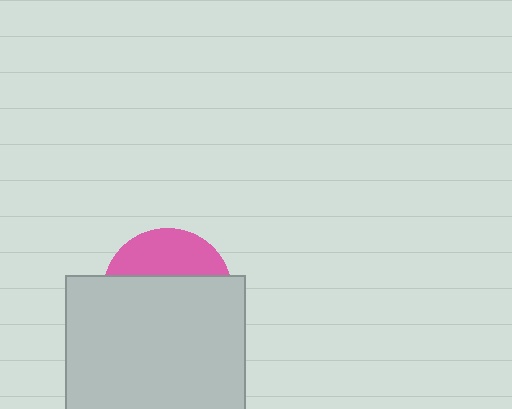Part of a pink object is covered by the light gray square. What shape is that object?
It is a circle.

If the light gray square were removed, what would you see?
You would see the complete pink circle.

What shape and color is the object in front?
The object in front is a light gray square.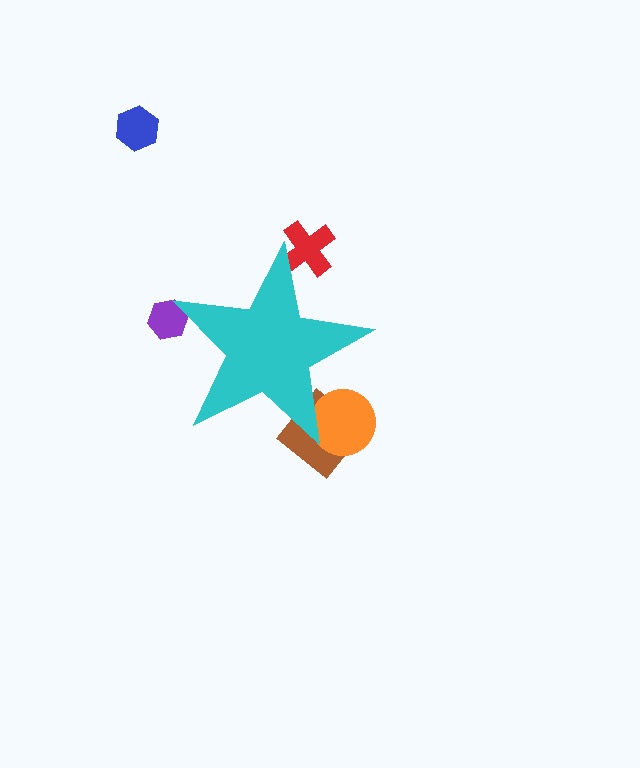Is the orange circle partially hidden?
Yes, the orange circle is partially hidden behind the cyan star.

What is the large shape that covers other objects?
A cyan star.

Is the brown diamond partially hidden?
Yes, the brown diamond is partially hidden behind the cyan star.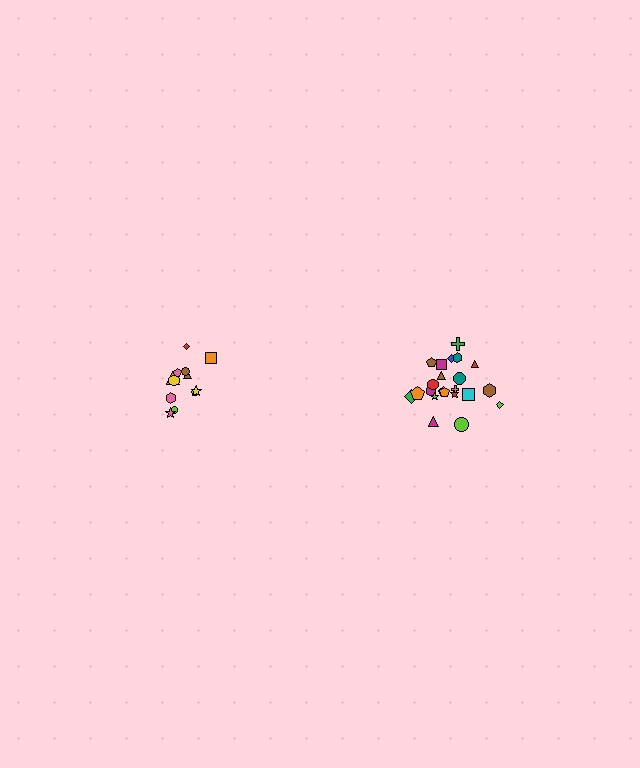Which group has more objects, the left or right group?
The right group.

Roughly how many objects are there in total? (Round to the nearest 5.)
Roughly 35 objects in total.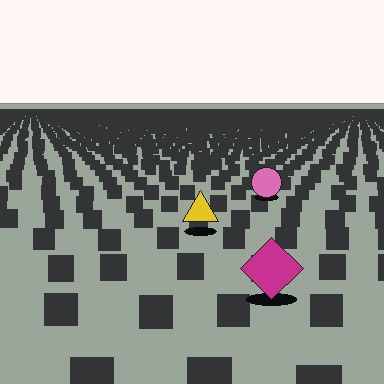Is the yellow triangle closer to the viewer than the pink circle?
Yes. The yellow triangle is closer — you can tell from the texture gradient: the ground texture is coarser near it.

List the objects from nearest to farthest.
From nearest to farthest: the magenta diamond, the yellow triangle, the pink circle.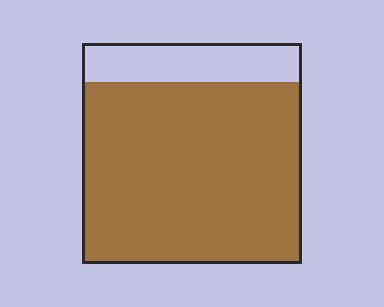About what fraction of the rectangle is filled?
About five sixths (5/6).